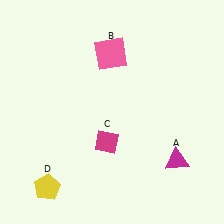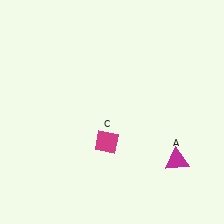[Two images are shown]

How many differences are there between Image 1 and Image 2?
There are 2 differences between the two images.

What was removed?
The yellow pentagon (D), the pink square (B) were removed in Image 2.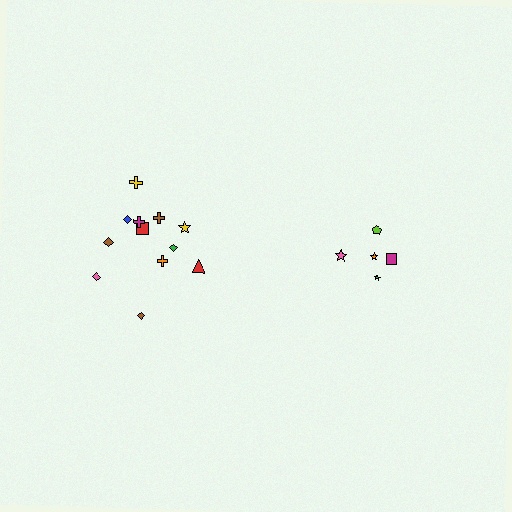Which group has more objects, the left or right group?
The left group.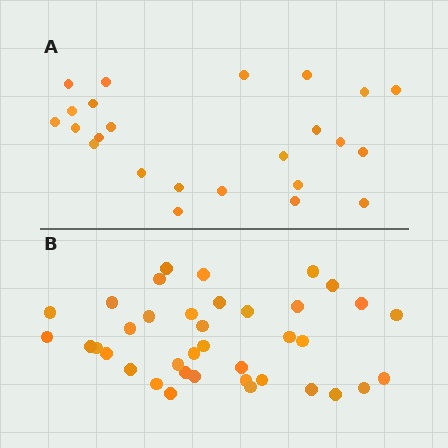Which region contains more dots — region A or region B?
Region B (the bottom region) has more dots.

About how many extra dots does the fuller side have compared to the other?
Region B has approximately 15 more dots than region A.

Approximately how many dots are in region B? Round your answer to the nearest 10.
About 40 dots. (The exact count is 38, which rounds to 40.)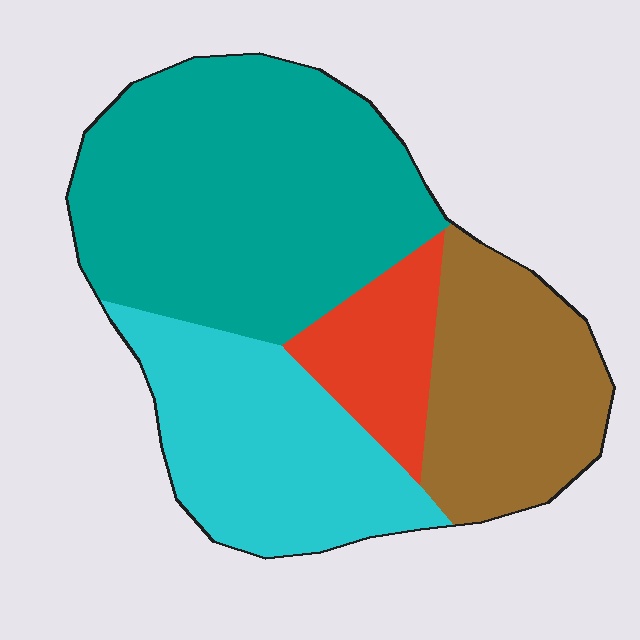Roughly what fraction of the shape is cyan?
Cyan takes up between a sixth and a third of the shape.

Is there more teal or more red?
Teal.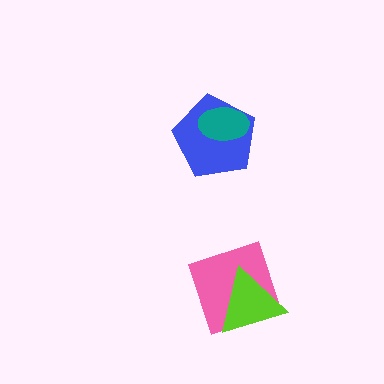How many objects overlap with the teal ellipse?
1 object overlaps with the teal ellipse.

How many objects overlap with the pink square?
1 object overlaps with the pink square.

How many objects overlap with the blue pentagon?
1 object overlaps with the blue pentagon.